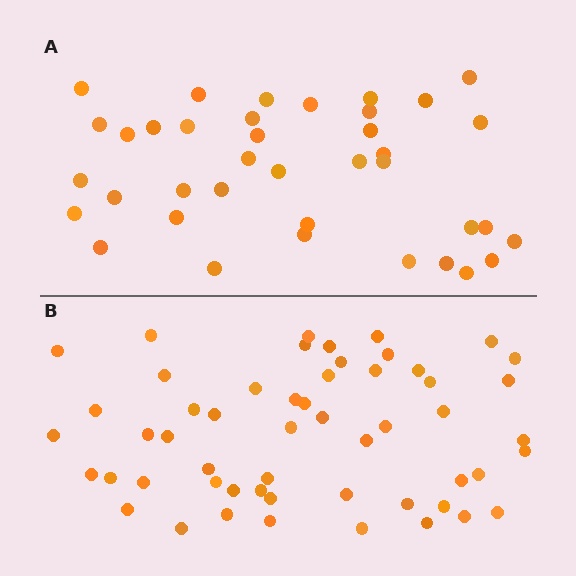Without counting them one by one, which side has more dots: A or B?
Region B (the bottom region) has more dots.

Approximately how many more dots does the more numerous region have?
Region B has approximately 15 more dots than region A.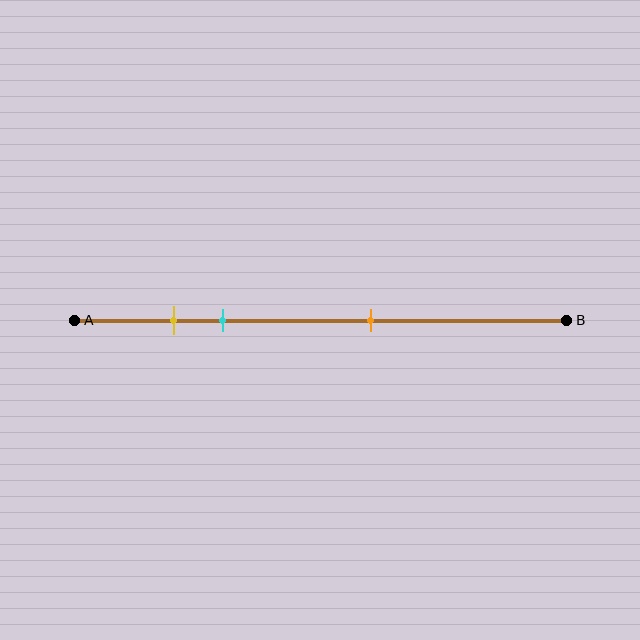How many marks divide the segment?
There are 3 marks dividing the segment.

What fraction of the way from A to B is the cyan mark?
The cyan mark is approximately 30% (0.3) of the way from A to B.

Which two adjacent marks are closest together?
The yellow and cyan marks are the closest adjacent pair.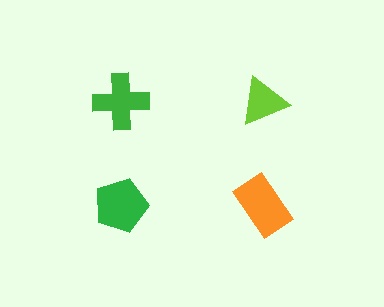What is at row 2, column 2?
An orange rectangle.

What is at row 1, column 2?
A lime triangle.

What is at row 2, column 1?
A green pentagon.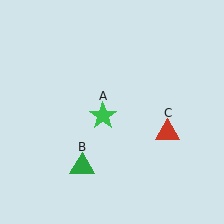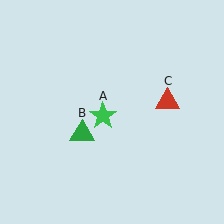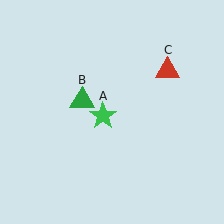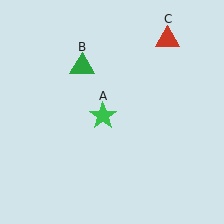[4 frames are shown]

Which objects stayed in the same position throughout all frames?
Green star (object A) remained stationary.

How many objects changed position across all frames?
2 objects changed position: green triangle (object B), red triangle (object C).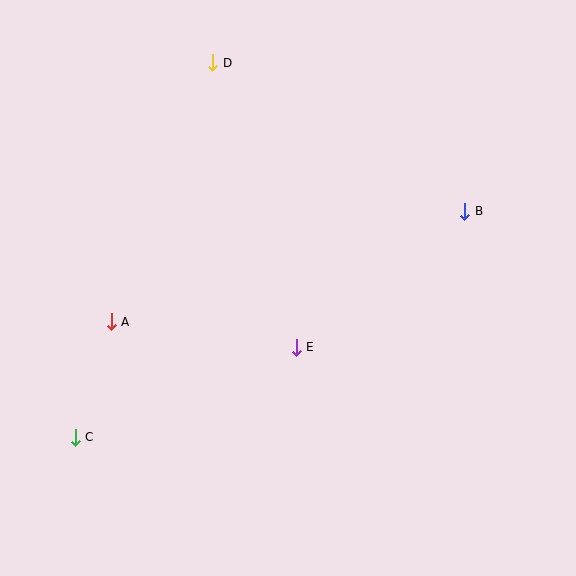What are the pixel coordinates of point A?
Point A is at (111, 322).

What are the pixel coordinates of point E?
Point E is at (296, 347).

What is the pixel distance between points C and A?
The distance between C and A is 121 pixels.